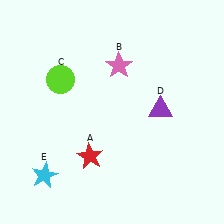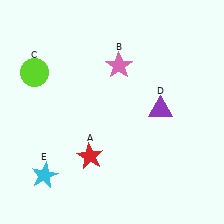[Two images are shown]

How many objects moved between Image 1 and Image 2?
1 object moved between the two images.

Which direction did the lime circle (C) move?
The lime circle (C) moved left.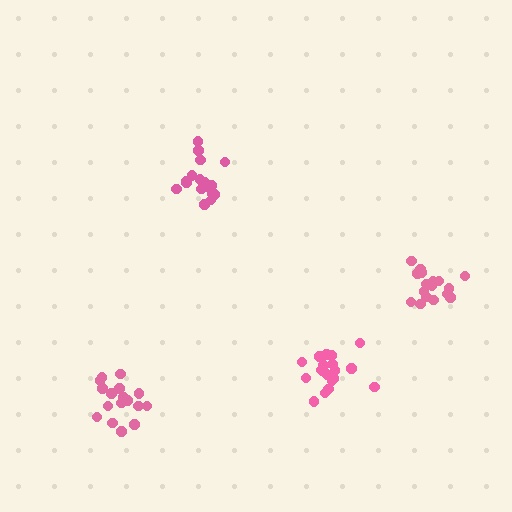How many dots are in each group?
Group 1: 17 dots, Group 2: 19 dots, Group 3: 17 dots, Group 4: 18 dots (71 total).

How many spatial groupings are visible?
There are 4 spatial groupings.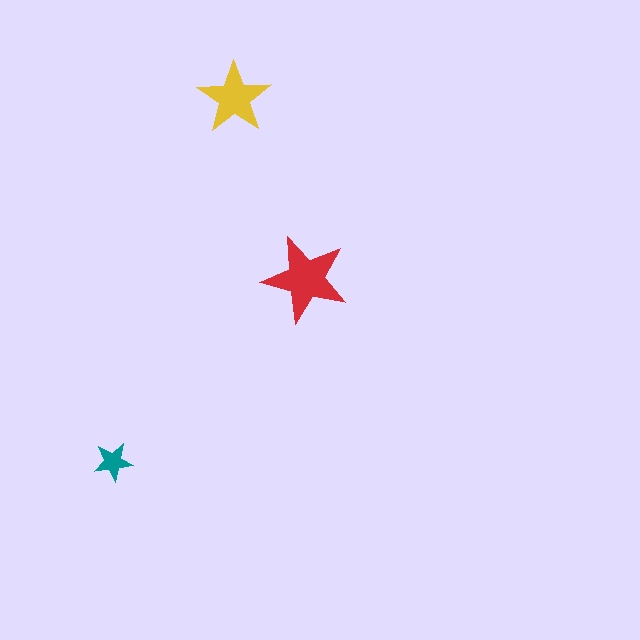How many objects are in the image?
There are 3 objects in the image.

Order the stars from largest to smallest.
the red one, the yellow one, the teal one.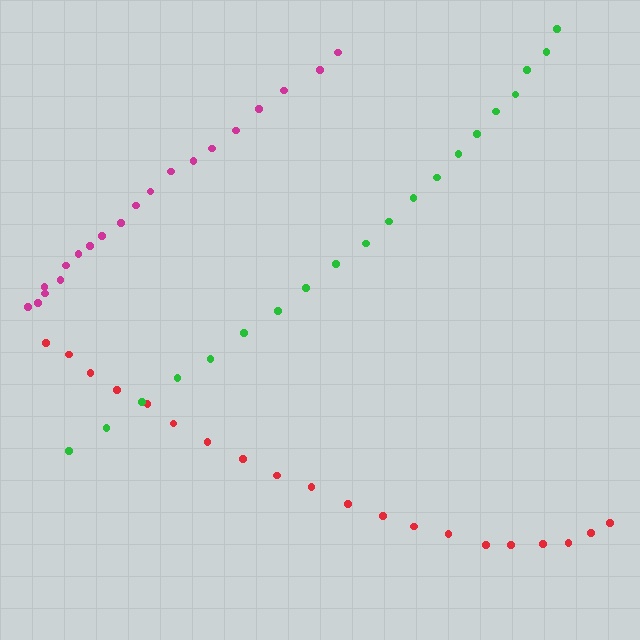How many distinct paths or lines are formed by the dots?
There are 3 distinct paths.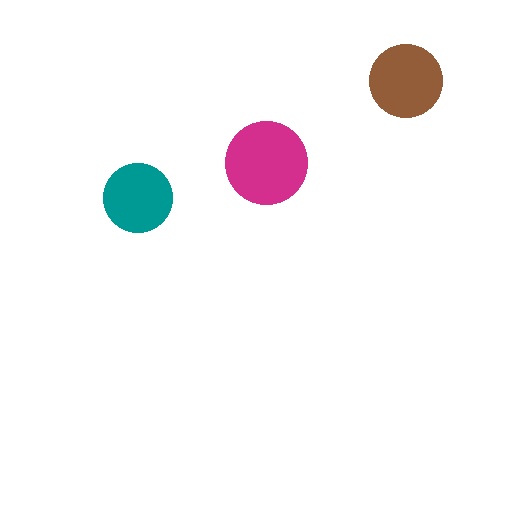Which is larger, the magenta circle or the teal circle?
The magenta one.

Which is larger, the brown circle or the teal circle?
The brown one.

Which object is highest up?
The brown circle is topmost.